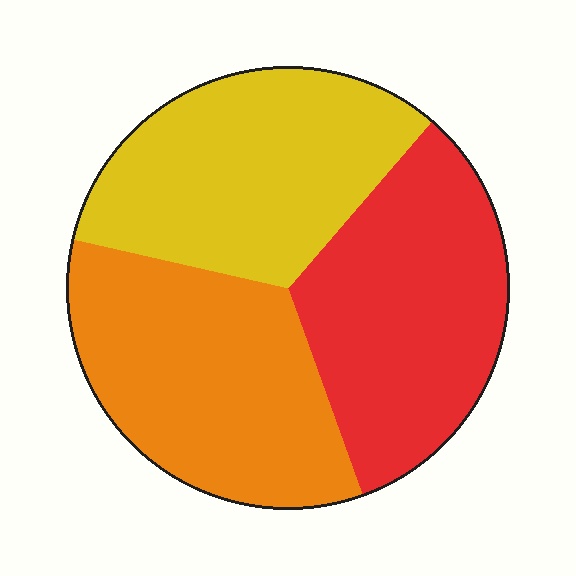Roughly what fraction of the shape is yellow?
Yellow covers roughly 35% of the shape.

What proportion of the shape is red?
Red covers around 35% of the shape.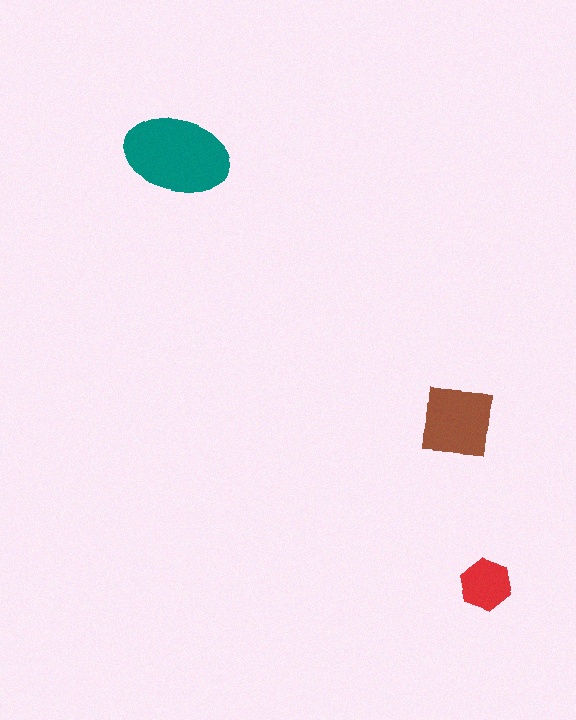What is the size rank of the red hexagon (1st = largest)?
3rd.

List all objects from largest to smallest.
The teal ellipse, the brown square, the red hexagon.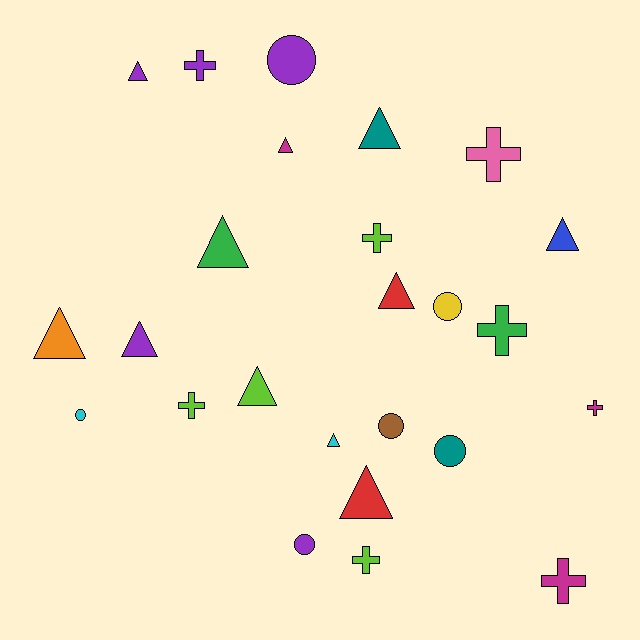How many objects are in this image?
There are 25 objects.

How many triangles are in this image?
There are 11 triangles.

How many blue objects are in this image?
There is 1 blue object.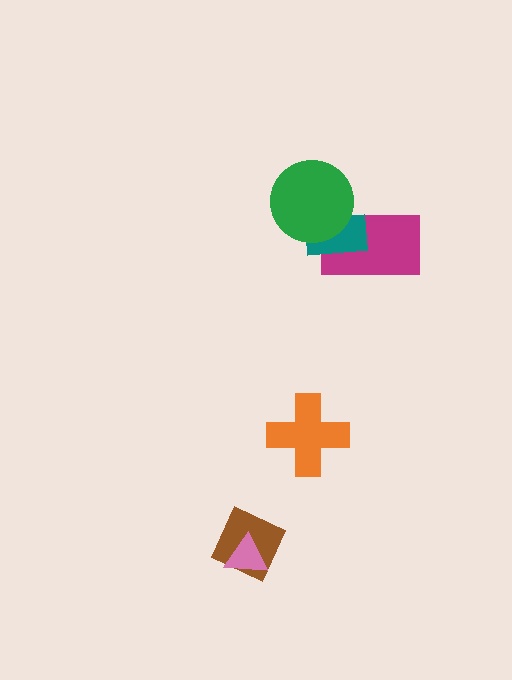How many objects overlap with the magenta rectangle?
2 objects overlap with the magenta rectangle.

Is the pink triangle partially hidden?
No, no other shape covers it.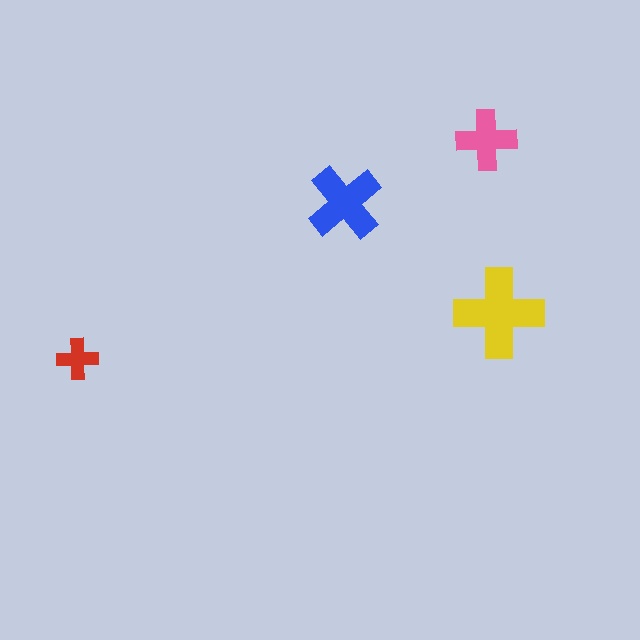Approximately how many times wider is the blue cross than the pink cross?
About 1.5 times wider.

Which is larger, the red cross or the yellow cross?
The yellow one.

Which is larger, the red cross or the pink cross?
The pink one.